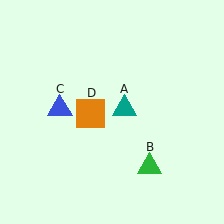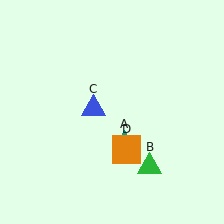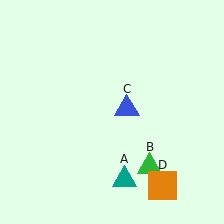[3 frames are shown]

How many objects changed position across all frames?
3 objects changed position: teal triangle (object A), blue triangle (object C), orange square (object D).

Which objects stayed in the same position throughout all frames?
Green triangle (object B) remained stationary.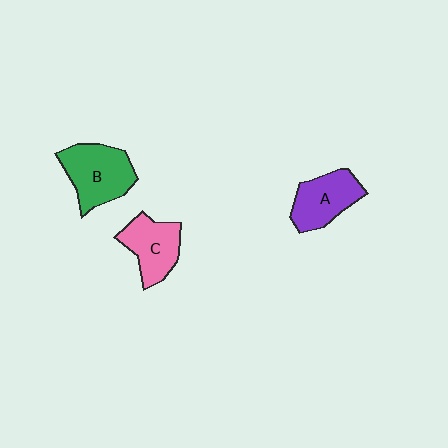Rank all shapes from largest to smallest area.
From largest to smallest: B (green), A (purple), C (pink).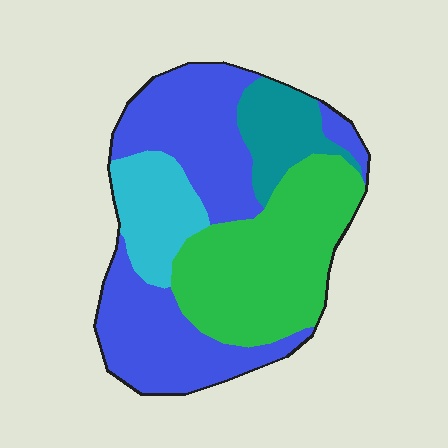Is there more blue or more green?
Blue.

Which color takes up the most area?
Blue, at roughly 45%.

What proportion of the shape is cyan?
Cyan takes up about one eighth (1/8) of the shape.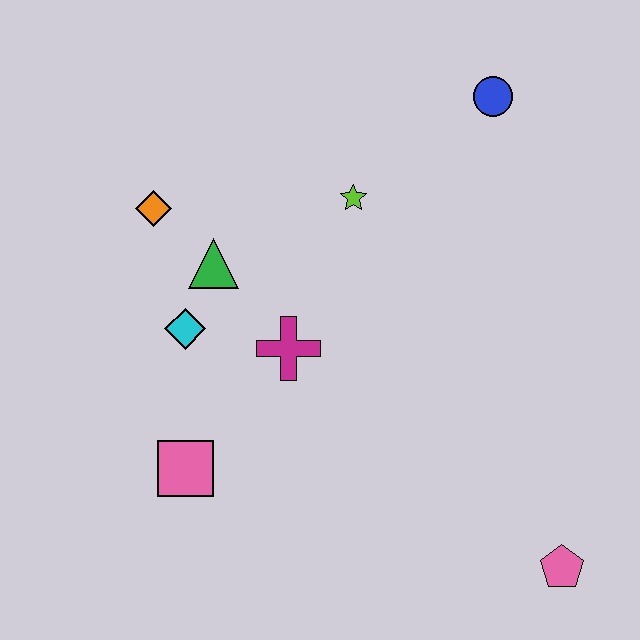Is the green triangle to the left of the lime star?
Yes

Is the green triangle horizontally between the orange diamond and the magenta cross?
Yes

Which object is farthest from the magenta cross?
The pink pentagon is farthest from the magenta cross.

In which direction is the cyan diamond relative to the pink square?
The cyan diamond is above the pink square.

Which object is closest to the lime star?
The green triangle is closest to the lime star.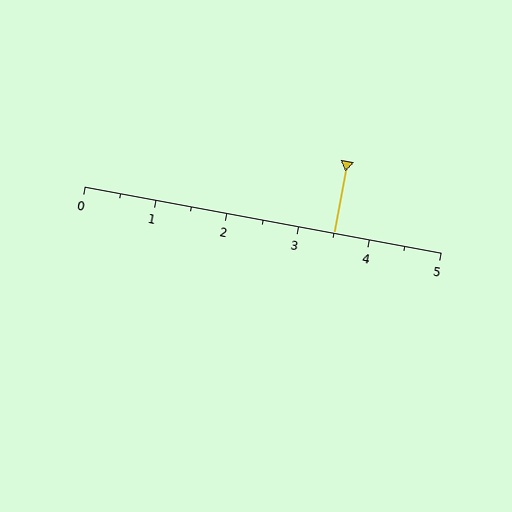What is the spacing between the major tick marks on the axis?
The major ticks are spaced 1 apart.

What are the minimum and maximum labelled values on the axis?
The axis runs from 0 to 5.